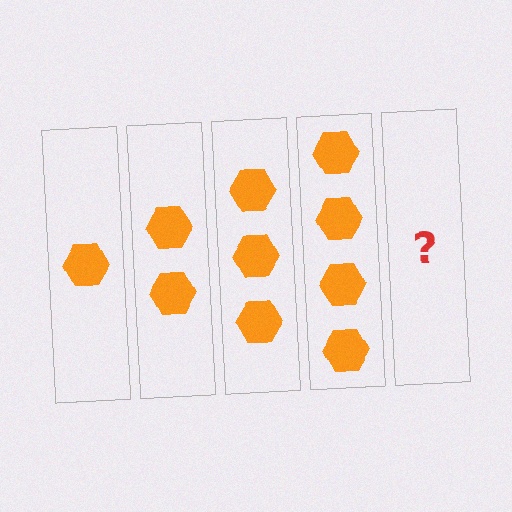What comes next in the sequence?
The next element should be 5 hexagons.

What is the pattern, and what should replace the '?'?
The pattern is that each step adds one more hexagon. The '?' should be 5 hexagons.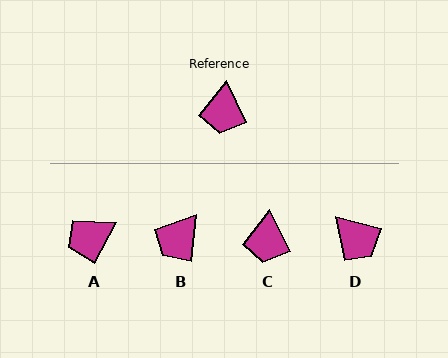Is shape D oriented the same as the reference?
No, it is off by about 50 degrees.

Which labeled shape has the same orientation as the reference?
C.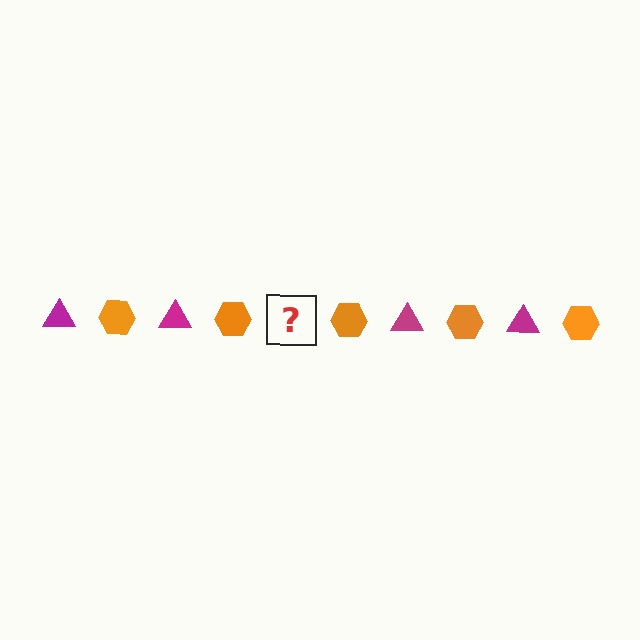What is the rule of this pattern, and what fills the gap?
The rule is that the pattern alternates between magenta triangle and orange hexagon. The gap should be filled with a magenta triangle.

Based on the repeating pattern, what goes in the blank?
The blank should be a magenta triangle.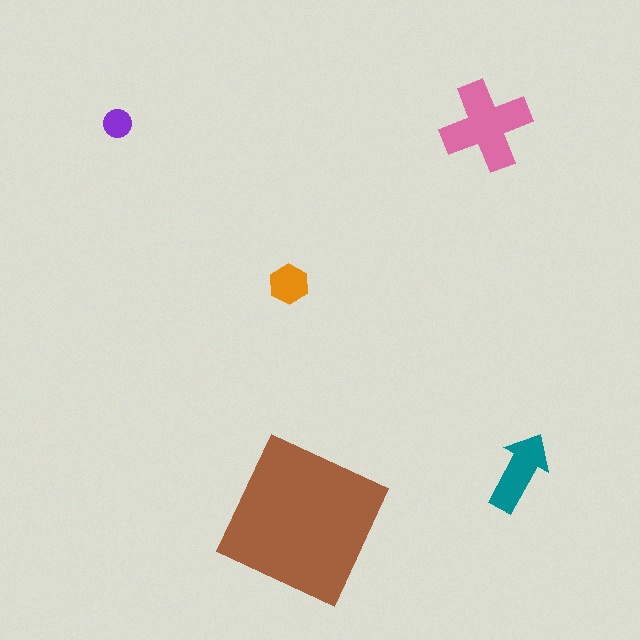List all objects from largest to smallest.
The brown square, the pink cross, the teal arrow, the orange hexagon, the purple circle.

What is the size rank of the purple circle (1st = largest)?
5th.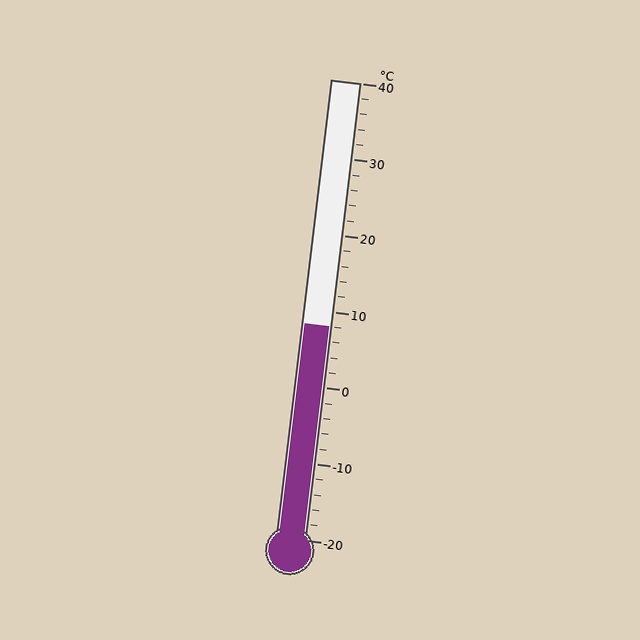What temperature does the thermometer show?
The thermometer shows approximately 8°C.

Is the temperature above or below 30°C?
The temperature is below 30°C.